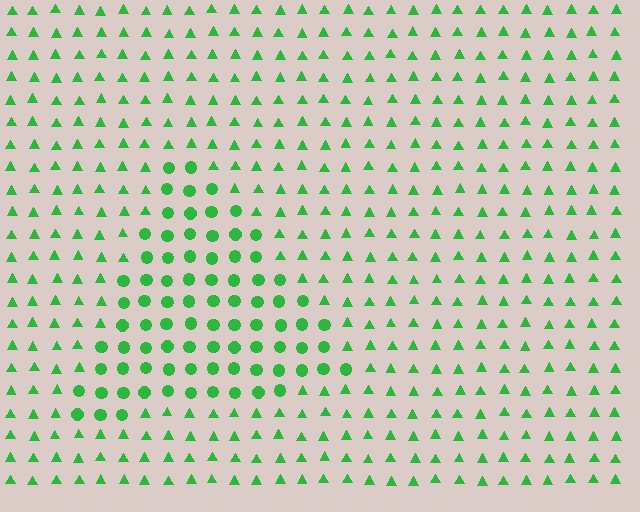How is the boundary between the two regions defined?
The boundary is defined by a change in element shape: circles inside vs. triangles outside. All elements share the same color and spacing.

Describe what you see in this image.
The image is filled with small green elements arranged in a uniform grid. A triangle-shaped region contains circles, while the surrounding area contains triangles. The boundary is defined purely by the change in element shape.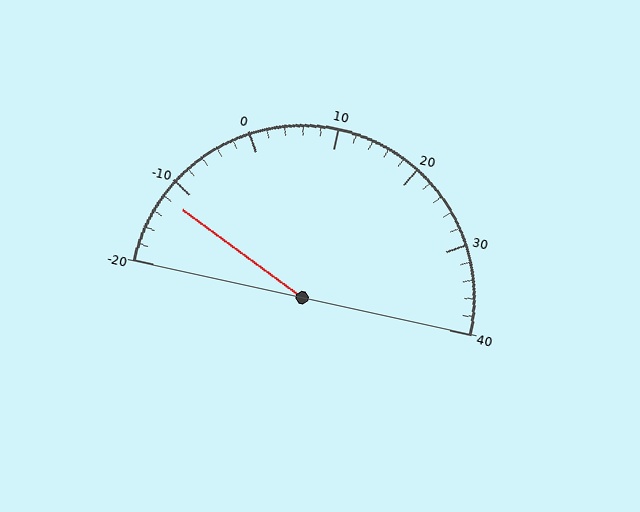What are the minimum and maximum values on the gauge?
The gauge ranges from -20 to 40.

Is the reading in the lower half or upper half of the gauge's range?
The reading is in the lower half of the range (-20 to 40).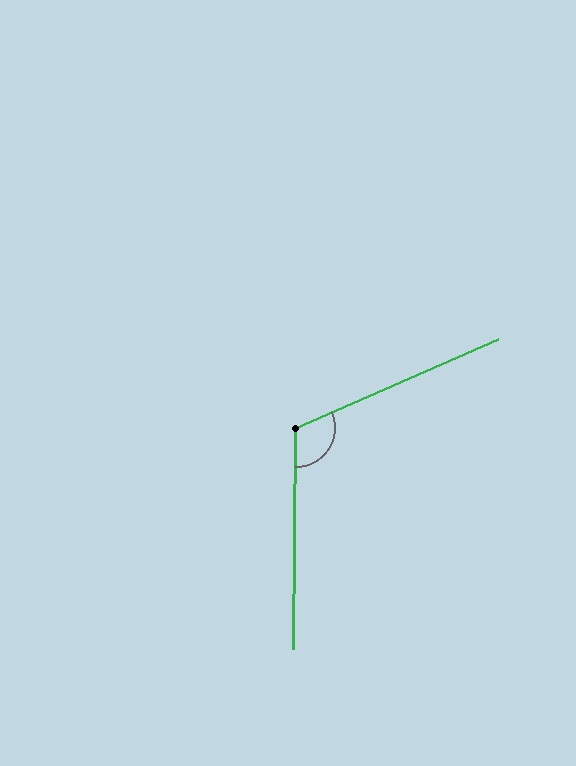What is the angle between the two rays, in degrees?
Approximately 114 degrees.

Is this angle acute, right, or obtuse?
It is obtuse.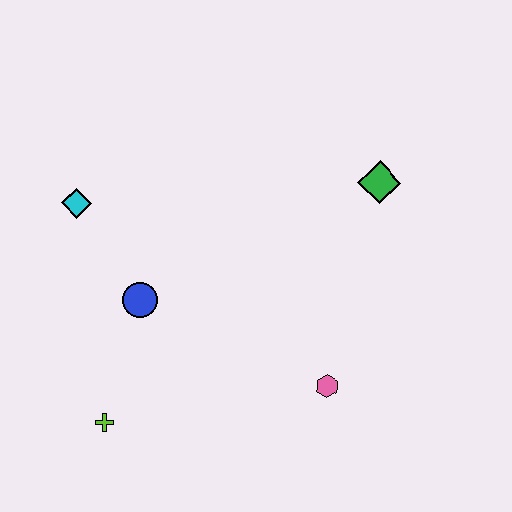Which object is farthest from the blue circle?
The green diamond is farthest from the blue circle.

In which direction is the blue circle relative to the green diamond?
The blue circle is to the left of the green diamond.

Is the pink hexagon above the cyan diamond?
No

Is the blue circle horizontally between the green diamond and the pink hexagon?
No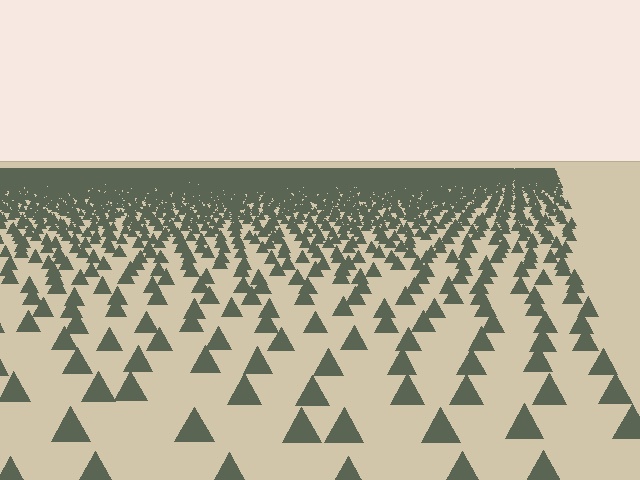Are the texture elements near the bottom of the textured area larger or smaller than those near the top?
Larger. Near the bottom, elements are closer to the viewer and appear at a bigger on-screen size.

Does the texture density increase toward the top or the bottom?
Density increases toward the top.